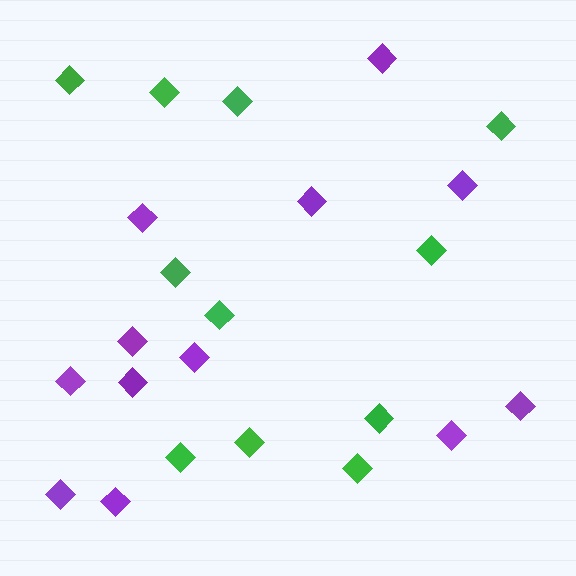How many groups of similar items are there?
There are 2 groups: one group of green diamonds (11) and one group of purple diamonds (12).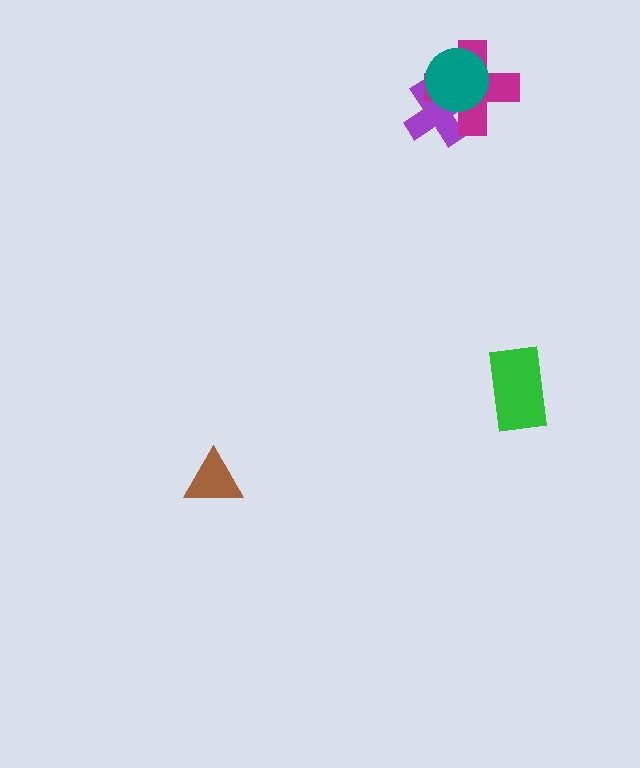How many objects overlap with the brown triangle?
0 objects overlap with the brown triangle.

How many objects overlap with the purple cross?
2 objects overlap with the purple cross.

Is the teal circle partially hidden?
No, no other shape covers it.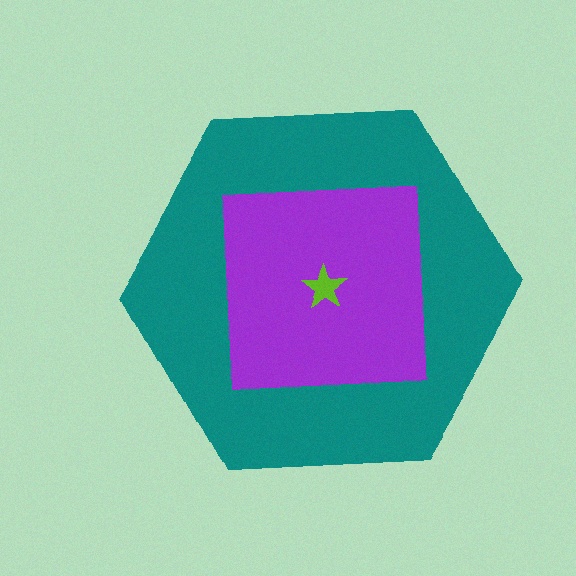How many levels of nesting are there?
3.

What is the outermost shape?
The teal hexagon.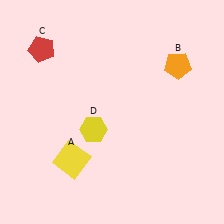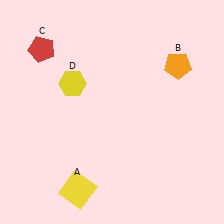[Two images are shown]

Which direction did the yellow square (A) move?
The yellow square (A) moved down.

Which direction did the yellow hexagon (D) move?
The yellow hexagon (D) moved up.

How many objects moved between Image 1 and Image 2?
2 objects moved between the two images.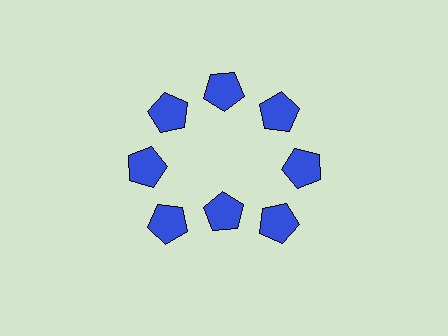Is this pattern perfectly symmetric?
No. The 8 blue pentagons are arranged in a ring, but one element near the 6 o'clock position is pulled inward toward the center, breaking the 8-fold rotational symmetry.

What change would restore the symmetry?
The symmetry would be restored by moving it outward, back onto the ring so that all 8 pentagons sit at equal angles and equal distance from the center.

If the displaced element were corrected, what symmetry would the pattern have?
It would have 8-fold rotational symmetry — the pattern would map onto itself every 45 degrees.